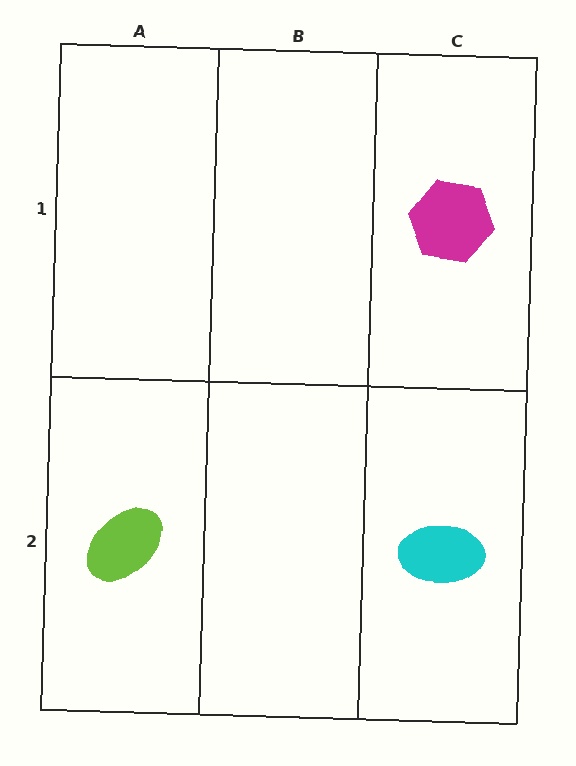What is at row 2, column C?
A cyan ellipse.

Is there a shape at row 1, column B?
No, that cell is empty.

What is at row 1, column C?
A magenta hexagon.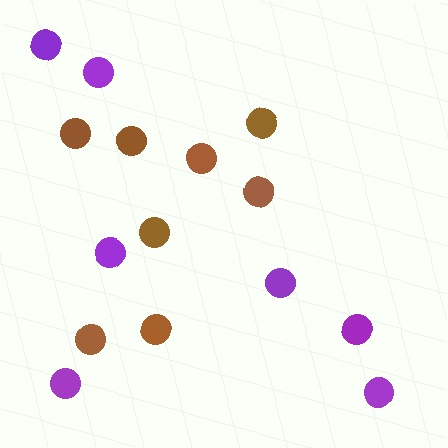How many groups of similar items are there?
There are 2 groups: one group of brown circles (8) and one group of purple circles (7).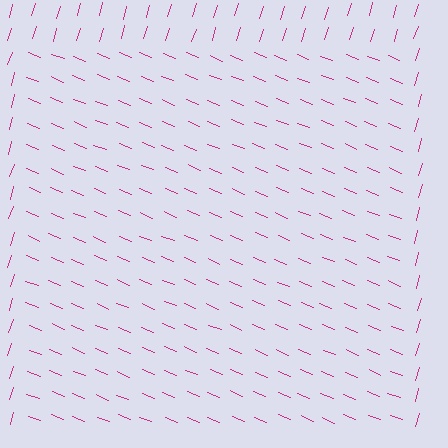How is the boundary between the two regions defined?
The boundary is defined purely by a change in line orientation (approximately 84 degrees difference). All lines are the same color and thickness.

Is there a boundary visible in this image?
Yes, there is a texture boundary formed by a change in line orientation.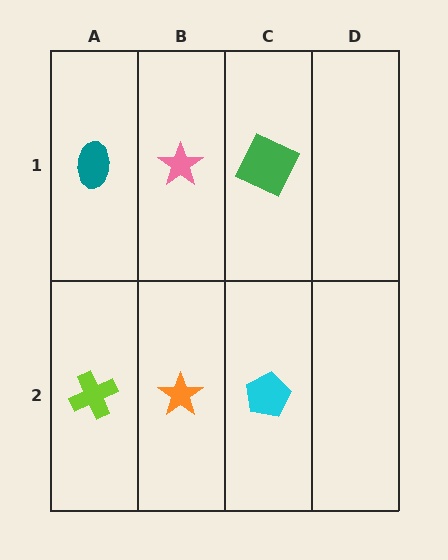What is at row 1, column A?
A teal ellipse.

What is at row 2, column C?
A cyan pentagon.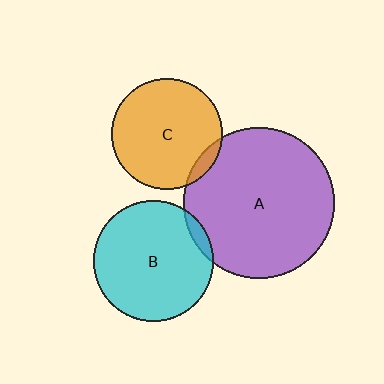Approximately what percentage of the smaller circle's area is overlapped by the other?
Approximately 5%.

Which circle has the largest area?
Circle A (purple).